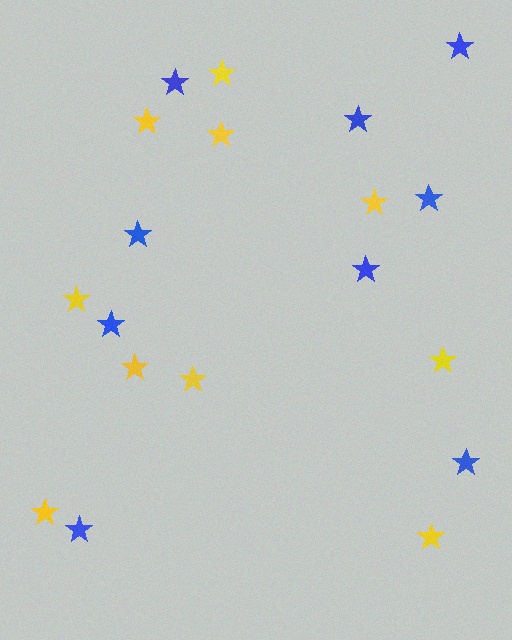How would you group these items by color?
There are 2 groups: one group of blue stars (9) and one group of yellow stars (10).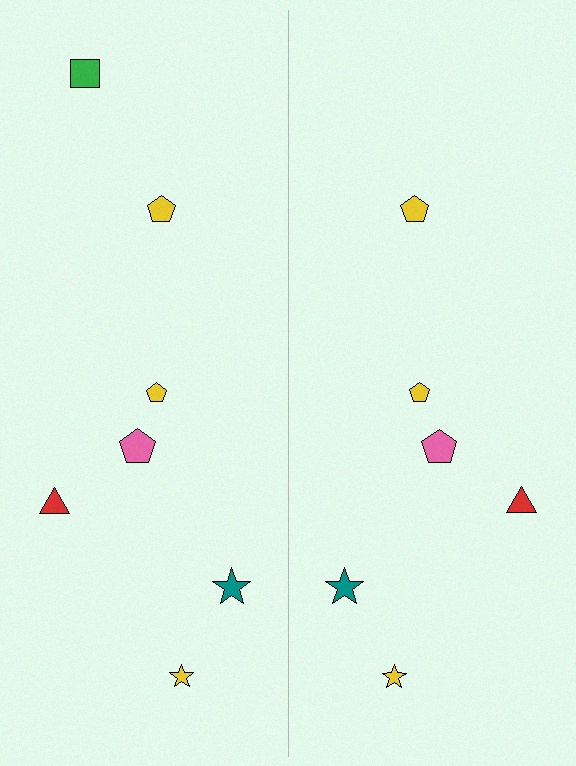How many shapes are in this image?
There are 13 shapes in this image.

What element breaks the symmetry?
A green square is missing from the right side.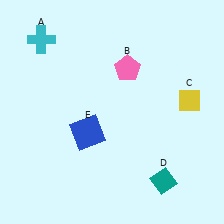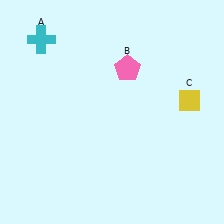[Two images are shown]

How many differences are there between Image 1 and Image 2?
There are 2 differences between the two images.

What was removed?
The blue square (E), the teal diamond (D) were removed in Image 2.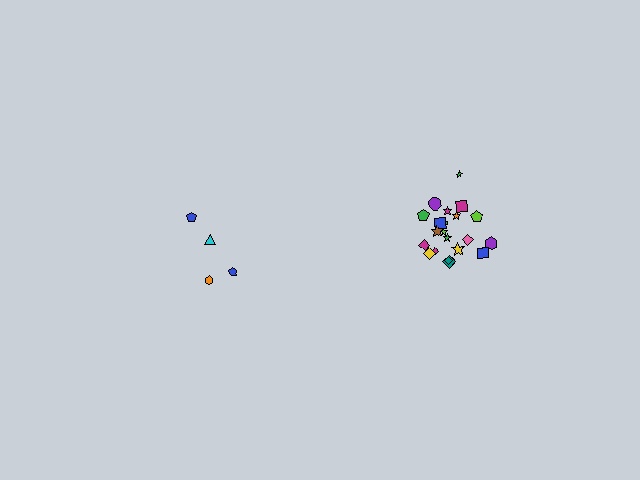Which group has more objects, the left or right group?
The right group.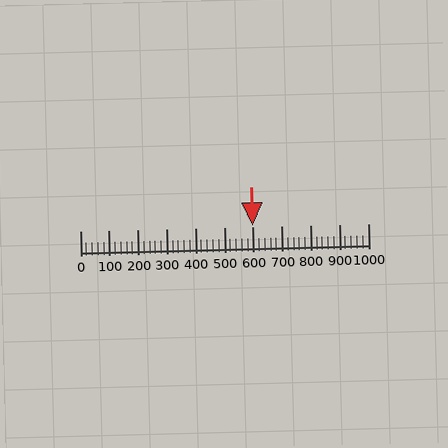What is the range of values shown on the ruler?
The ruler shows values from 0 to 1000.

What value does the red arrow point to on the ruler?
The red arrow points to approximately 600.